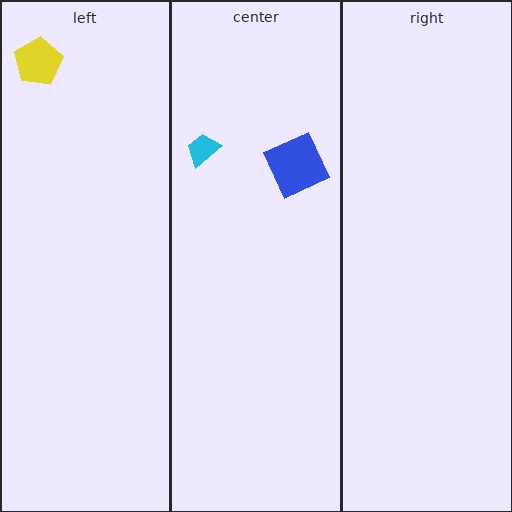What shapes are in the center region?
The cyan trapezoid, the blue square.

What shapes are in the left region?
The yellow pentagon.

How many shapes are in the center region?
2.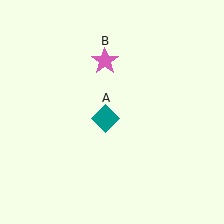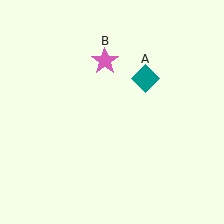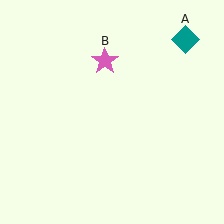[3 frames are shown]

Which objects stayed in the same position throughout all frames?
Pink star (object B) remained stationary.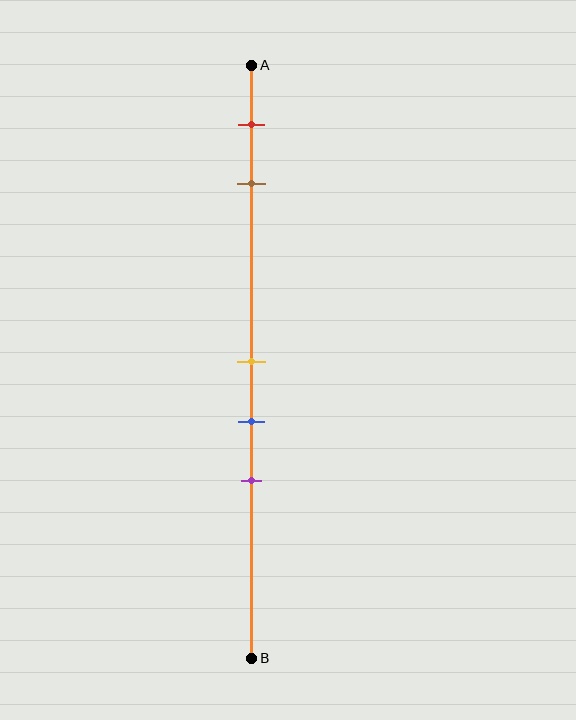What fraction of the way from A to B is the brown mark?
The brown mark is approximately 20% (0.2) of the way from A to B.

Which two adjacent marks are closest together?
The yellow and blue marks are the closest adjacent pair.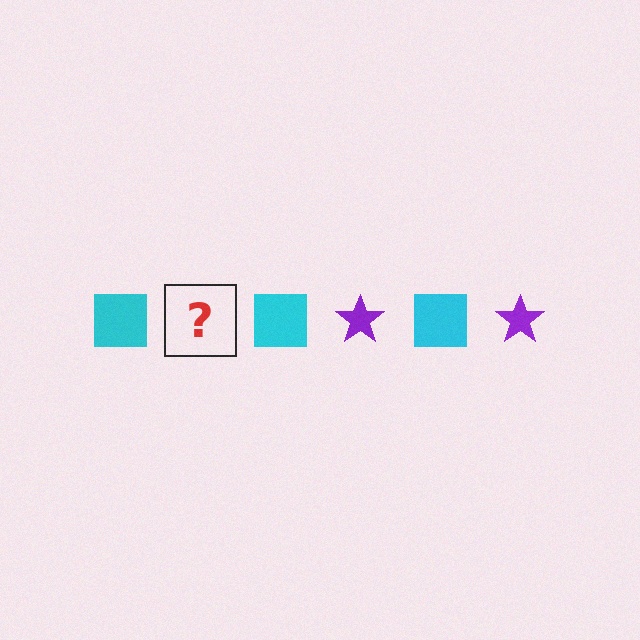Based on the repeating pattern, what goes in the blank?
The blank should be a purple star.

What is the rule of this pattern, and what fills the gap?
The rule is that the pattern alternates between cyan square and purple star. The gap should be filled with a purple star.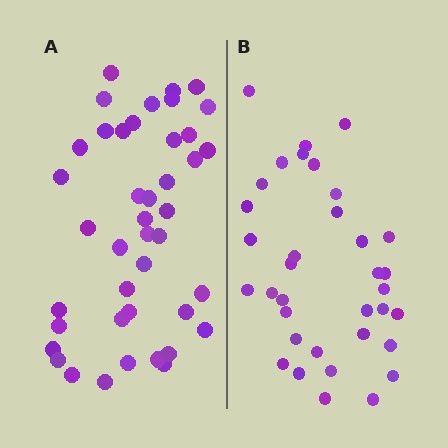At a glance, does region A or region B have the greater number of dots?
Region A (the left region) has more dots.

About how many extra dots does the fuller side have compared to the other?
Region A has roughly 8 or so more dots than region B.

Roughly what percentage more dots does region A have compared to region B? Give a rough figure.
About 20% more.